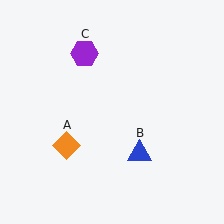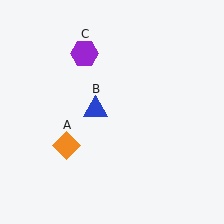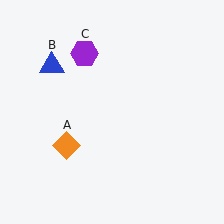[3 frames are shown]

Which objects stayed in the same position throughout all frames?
Orange diamond (object A) and purple hexagon (object C) remained stationary.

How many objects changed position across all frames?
1 object changed position: blue triangle (object B).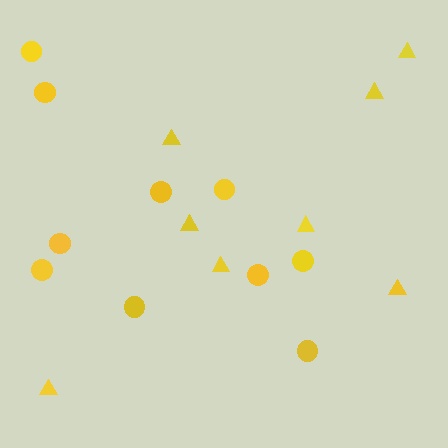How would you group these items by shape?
There are 2 groups: one group of triangles (8) and one group of circles (10).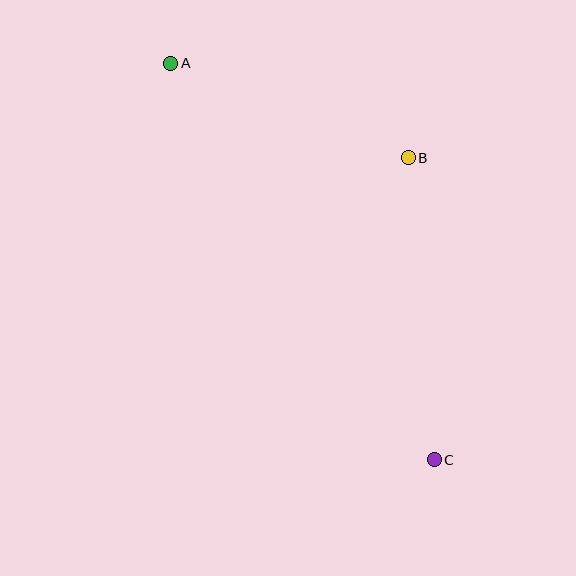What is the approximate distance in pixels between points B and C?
The distance between B and C is approximately 303 pixels.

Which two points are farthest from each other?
Points A and C are farthest from each other.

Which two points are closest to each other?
Points A and B are closest to each other.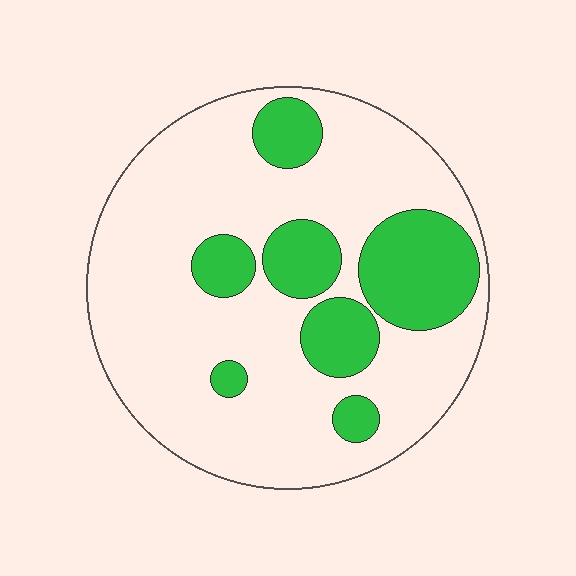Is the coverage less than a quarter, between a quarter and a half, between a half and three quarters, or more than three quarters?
Less than a quarter.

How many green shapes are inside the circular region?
7.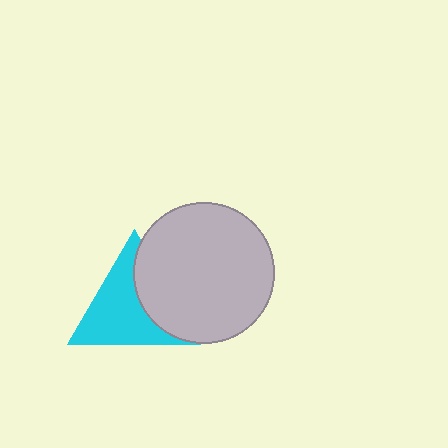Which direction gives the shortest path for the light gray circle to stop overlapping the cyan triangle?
Moving right gives the shortest separation.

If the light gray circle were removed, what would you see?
You would see the complete cyan triangle.